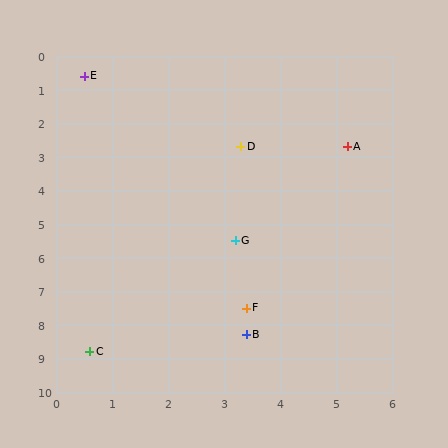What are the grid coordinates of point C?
Point C is at approximately (0.6, 8.8).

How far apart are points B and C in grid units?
Points B and C are about 2.8 grid units apart.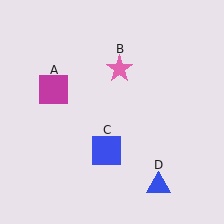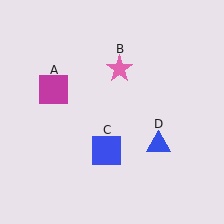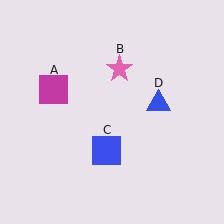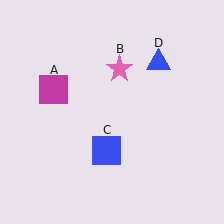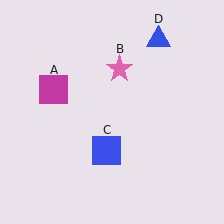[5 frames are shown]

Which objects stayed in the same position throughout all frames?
Magenta square (object A) and pink star (object B) and blue square (object C) remained stationary.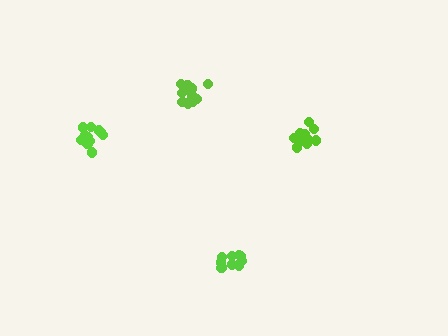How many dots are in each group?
Group 1: 14 dots, Group 2: 11 dots, Group 3: 13 dots, Group 4: 11 dots (49 total).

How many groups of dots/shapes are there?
There are 4 groups.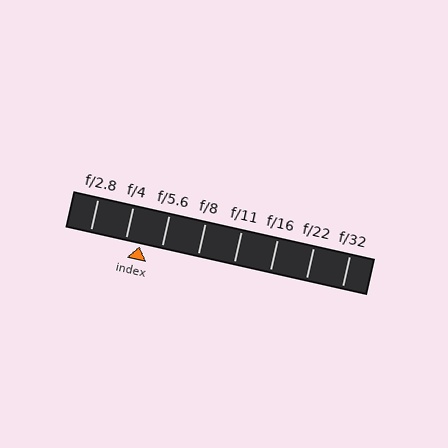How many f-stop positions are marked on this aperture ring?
There are 8 f-stop positions marked.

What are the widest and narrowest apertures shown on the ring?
The widest aperture shown is f/2.8 and the narrowest is f/32.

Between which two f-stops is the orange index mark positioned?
The index mark is between f/4 and f/5.6.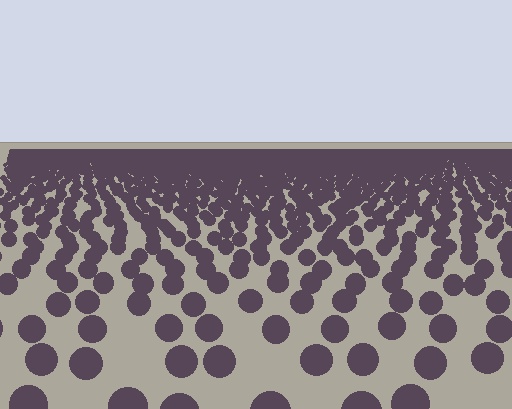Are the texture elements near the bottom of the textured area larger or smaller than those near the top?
Larger. Near the bottom, elements are closer to the viewer and appear at a bigger on-screen size.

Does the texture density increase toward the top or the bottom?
Density increases toward the top.